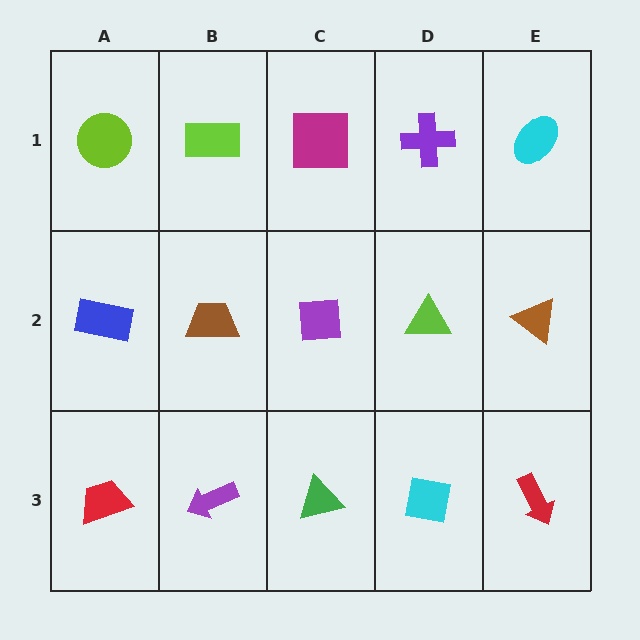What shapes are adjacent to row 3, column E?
A brown triangle (row 2, column E), a cyan square (row 3, column D).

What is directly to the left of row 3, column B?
A red trapezoid.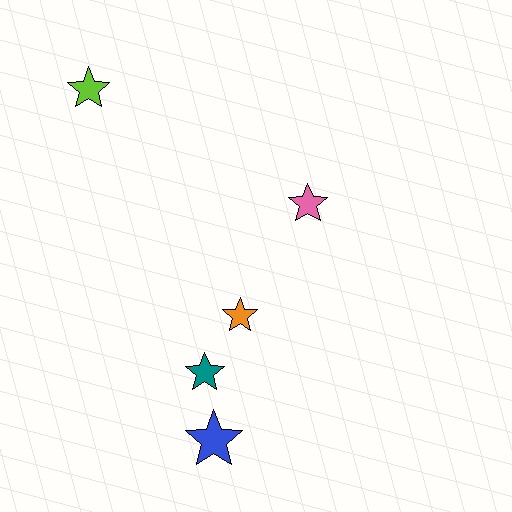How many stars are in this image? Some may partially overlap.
There are 5 stars.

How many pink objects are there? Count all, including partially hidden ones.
There is 1 pink object.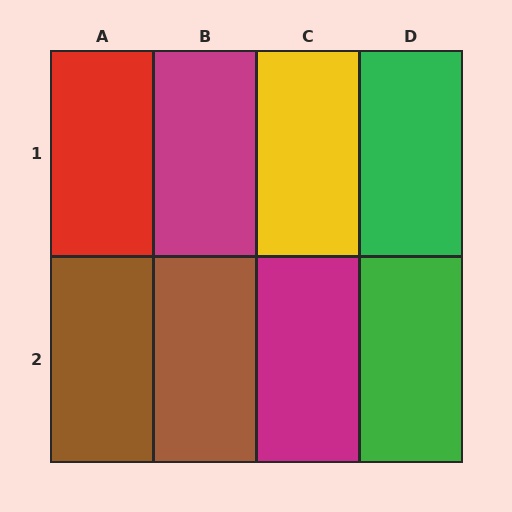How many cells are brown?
2 cells are brown.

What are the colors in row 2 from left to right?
Brown, brown, magenta, green.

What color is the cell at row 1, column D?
Green.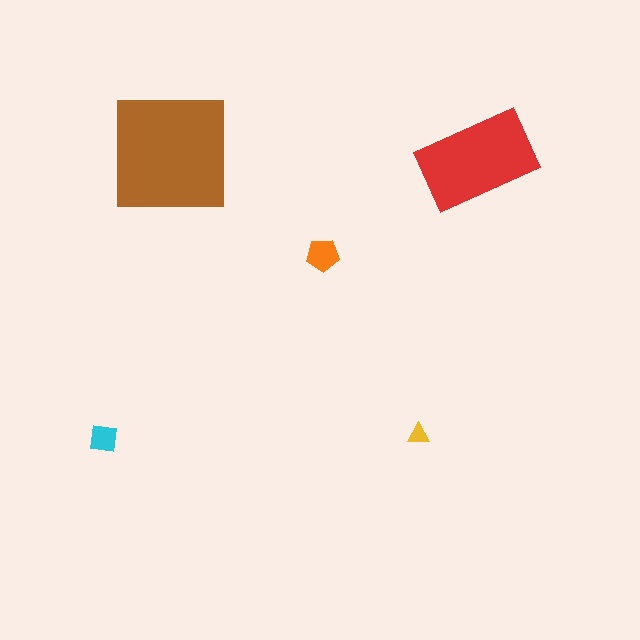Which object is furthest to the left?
The cyan square is leftmost.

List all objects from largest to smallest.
The brown square, the red rectangle, the orange pentagon, the cyan square, the yellow triangle.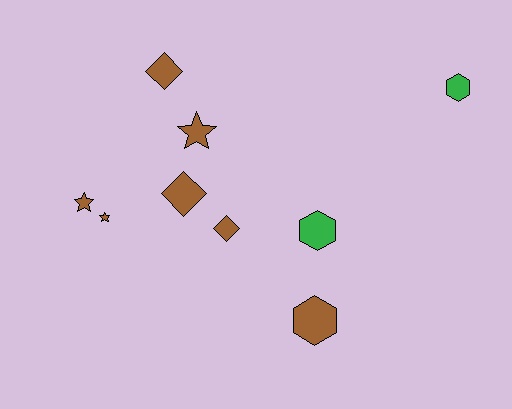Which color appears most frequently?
Brown, with 7 objects.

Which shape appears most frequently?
Hexagon, with 3 objects.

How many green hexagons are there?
There are 2 green hexagons.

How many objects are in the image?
There are 9 objects.